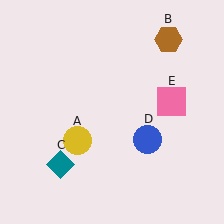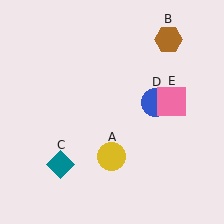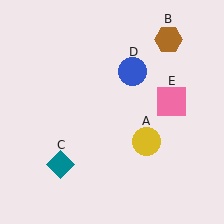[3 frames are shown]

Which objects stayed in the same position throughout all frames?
Brown hexagon (object B) and teal diamond (object C) and pink square (object E) remained stationary.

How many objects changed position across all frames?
2 objects changed position: yellow circle (object A), blue circle (object D).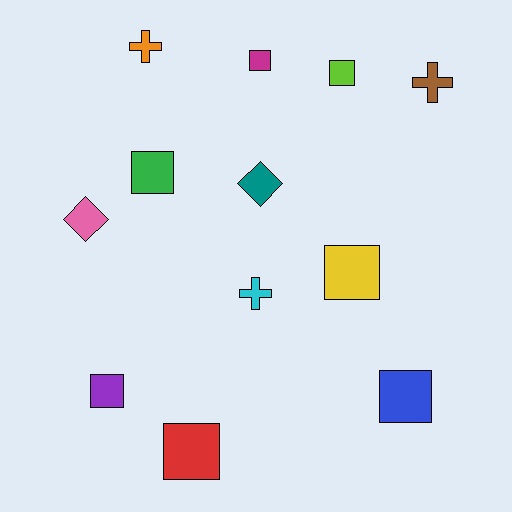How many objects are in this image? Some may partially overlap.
There are 12 objects.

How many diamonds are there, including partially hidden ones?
There are 2 diamonds.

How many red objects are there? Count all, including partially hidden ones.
There is 1 red object.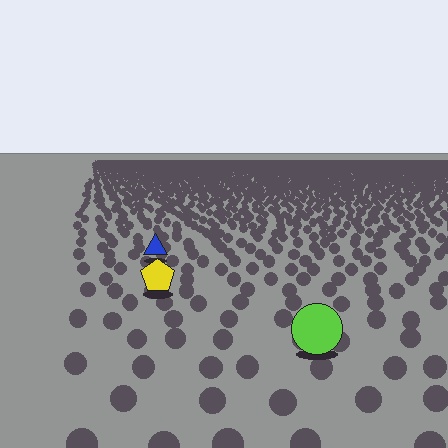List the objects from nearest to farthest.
From nearest to farthest: the lime circle, the yellow pentagon, the blue triangle.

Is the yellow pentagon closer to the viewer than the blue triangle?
Yes. The yellow pentagon is closer — you can tell from the texture gradient: the ground texture is coarser near it.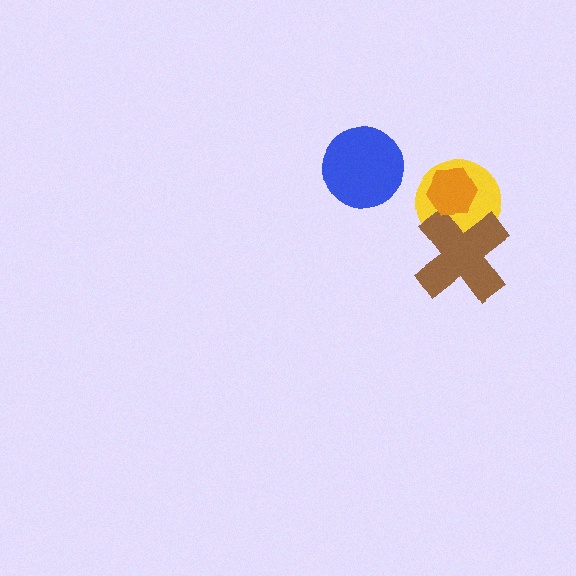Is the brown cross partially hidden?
Yes, it is partially covered by another shape.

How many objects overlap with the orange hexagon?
2 objects overlap with the orange hexagon.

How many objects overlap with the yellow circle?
2 objects overlap with the yellow circle.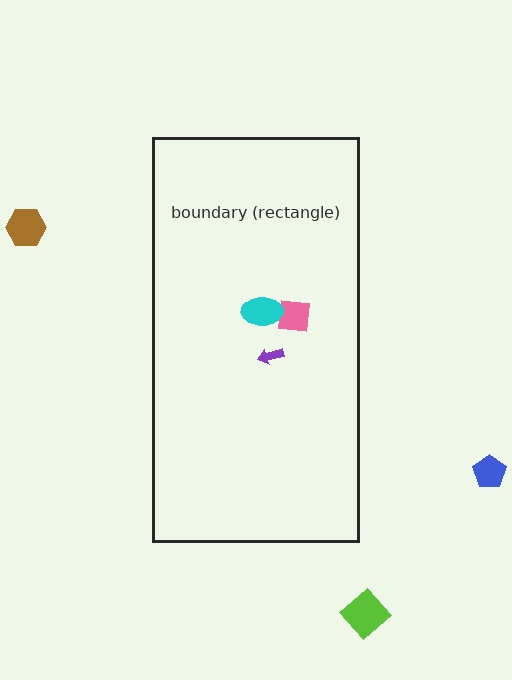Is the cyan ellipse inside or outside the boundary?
Inside.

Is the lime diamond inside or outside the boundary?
Outside.